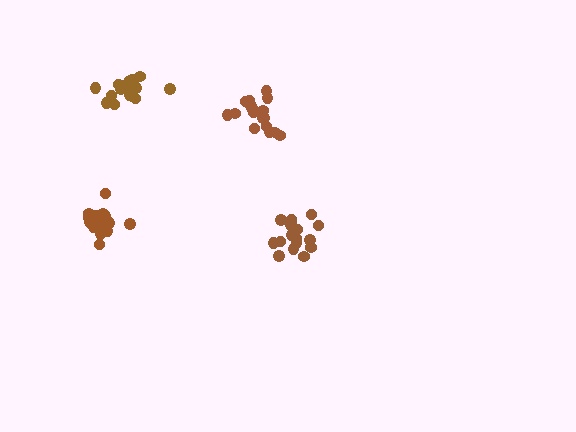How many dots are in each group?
Group 1: 17 dots, Group 2: 17 dots, Group 3: 18 dots, Group 4: 17 dots (69 total).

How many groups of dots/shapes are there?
There are 4 groups.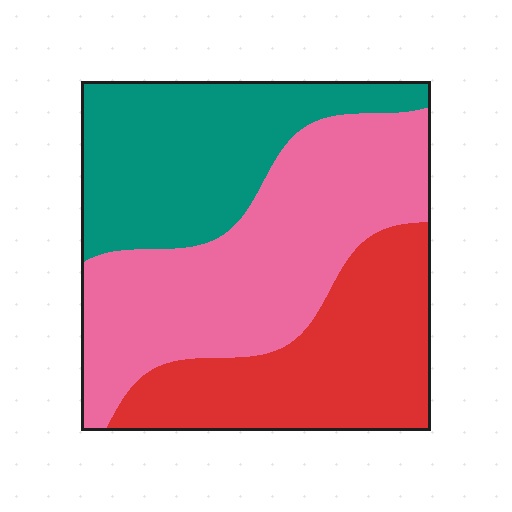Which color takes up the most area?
Pink, at roughly 40%.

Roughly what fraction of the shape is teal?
Teal takes up about one third (1/3) of the shape.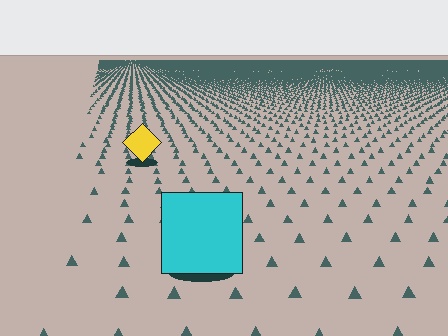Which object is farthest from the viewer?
The yellow diamond is farthest from the viewer. It appears smaller and the ground texture around it is denser.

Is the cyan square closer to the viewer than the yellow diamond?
Yes. The cyan square is closer — you can tell from the texture gradient: the ground texture is coarser near it.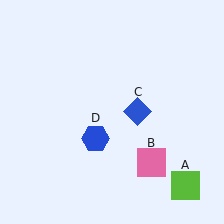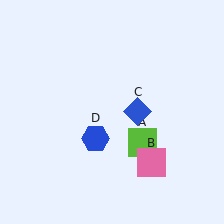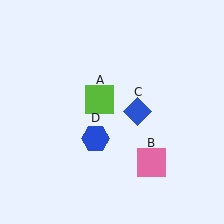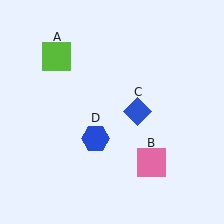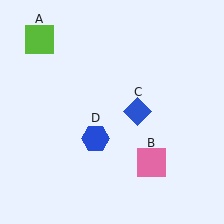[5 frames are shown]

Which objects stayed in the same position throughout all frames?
Pink square (object B) and blue diamond (object C) and blue hexagon (object D) remained stationary.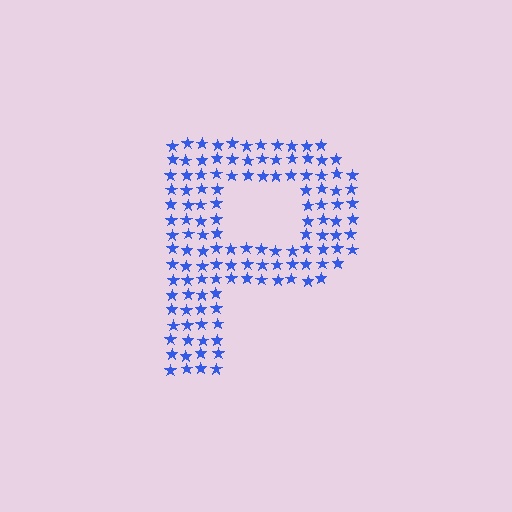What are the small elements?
The small elements are stars.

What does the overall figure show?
The overall figure shows the letter P.